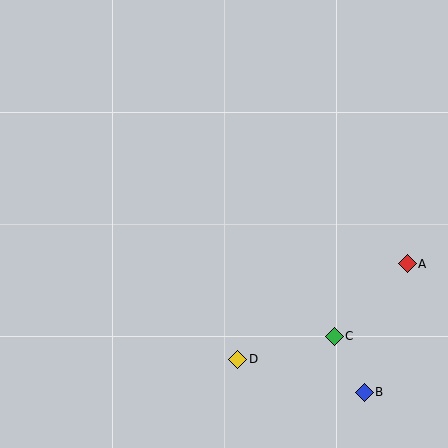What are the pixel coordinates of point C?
Point C is at (334, 336).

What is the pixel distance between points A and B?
The distance between A and B is 135 pixels.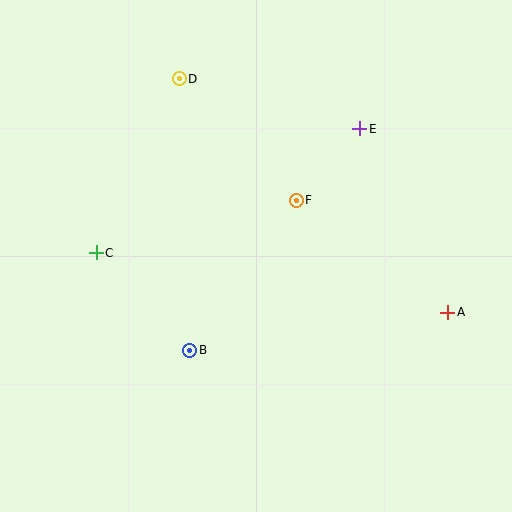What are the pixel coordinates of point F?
Point F is at (296, 200).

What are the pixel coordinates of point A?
Point A is at (448, 312).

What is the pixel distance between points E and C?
The distance between E and C is 291 pixels.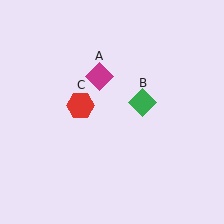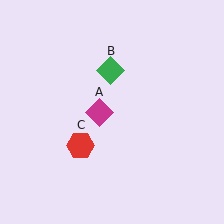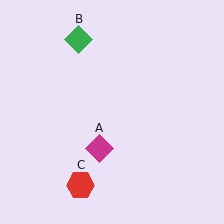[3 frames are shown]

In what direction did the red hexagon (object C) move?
The red hexagon (object C) moved down.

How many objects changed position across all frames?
3 objects changed position: magenta diamond (object A), green diamond (object B), red hexagon (object C).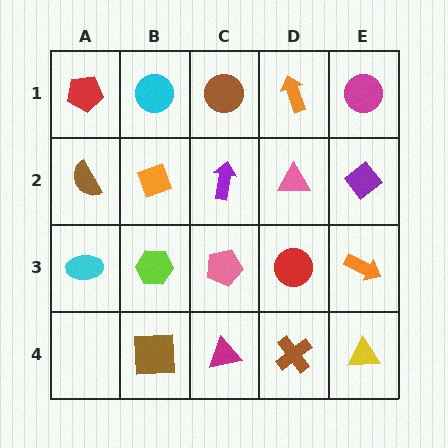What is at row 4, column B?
A brown square.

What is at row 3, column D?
A red circle.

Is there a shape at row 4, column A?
No, that cell is empty.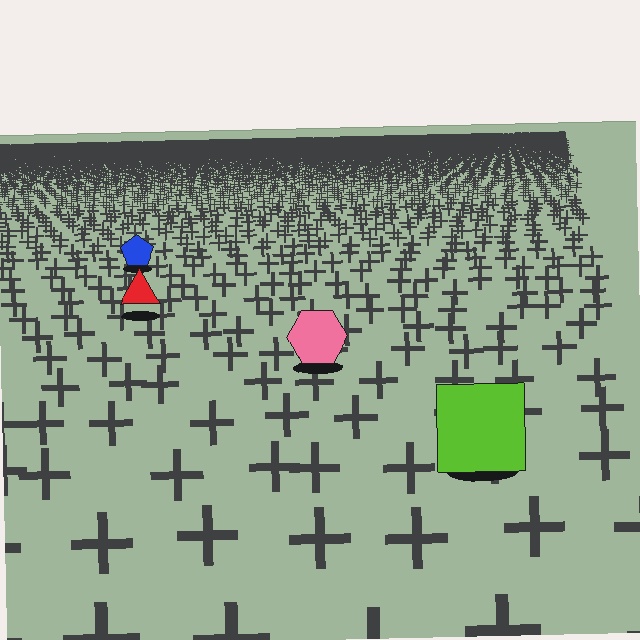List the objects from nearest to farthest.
From nearest to farthest: the lime square, the pink hexagon, the red triangle, the blue pentagon.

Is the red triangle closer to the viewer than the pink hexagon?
No. The pink hexagon is closer — you can tell from the texture gradient: the ground texture is coarser near it.